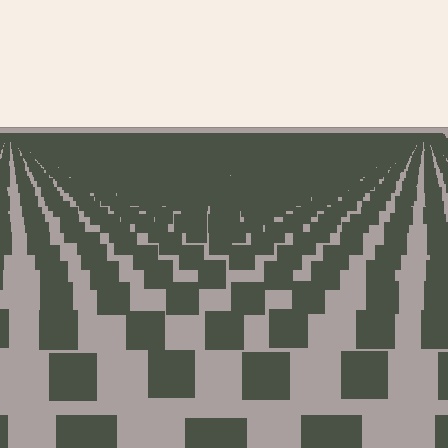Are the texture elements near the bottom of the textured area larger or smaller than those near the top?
Larger. Near the bottom, elements are closer to the viewer and appear at a bigger on-screen size.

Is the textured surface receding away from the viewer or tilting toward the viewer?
The surface is receding away from the viewer. Texture elements get smaller and denser toward the top.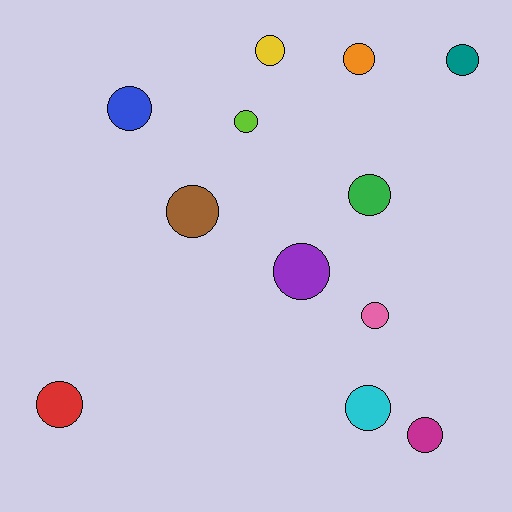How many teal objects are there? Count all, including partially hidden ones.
There is 1 teal object.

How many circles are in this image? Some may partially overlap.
There are 12 circles.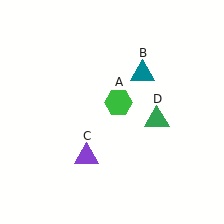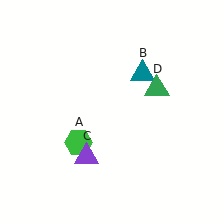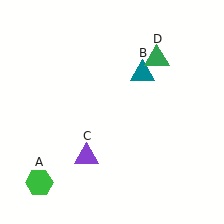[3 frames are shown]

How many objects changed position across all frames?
2 objects changed position: green hexagon (object A), green triangle (object D).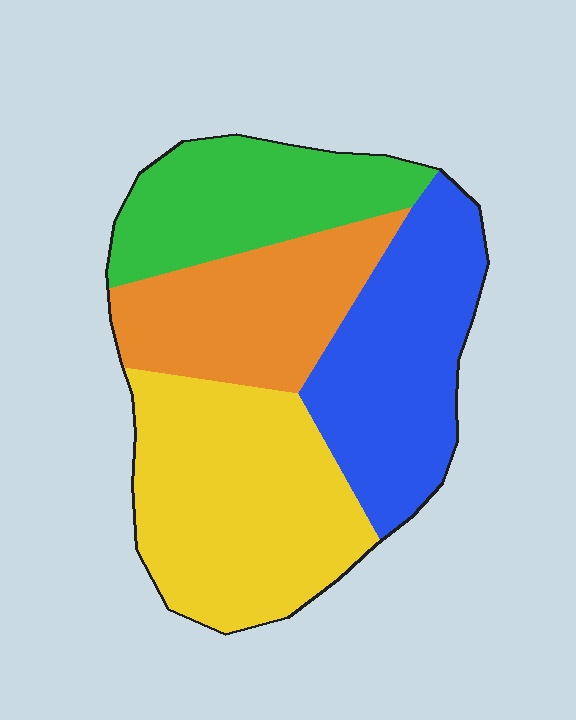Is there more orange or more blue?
Blue.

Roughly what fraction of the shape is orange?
Orange takes up about one fifth (1/5) of the shape.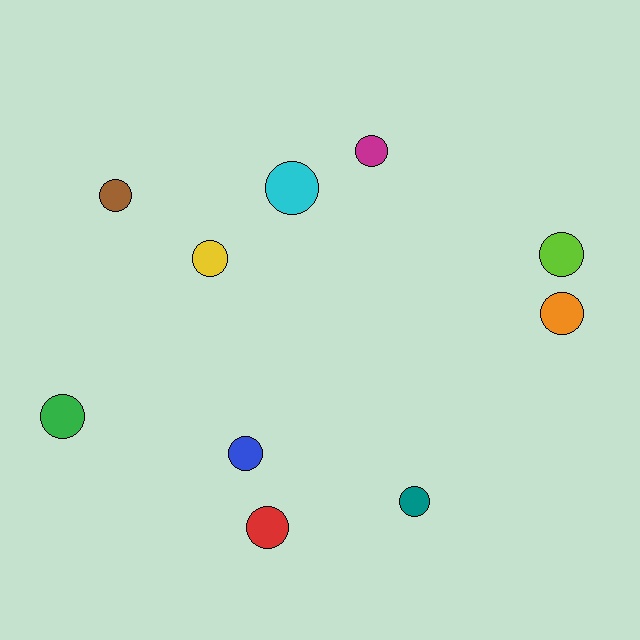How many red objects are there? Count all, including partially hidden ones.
There is 1 red object.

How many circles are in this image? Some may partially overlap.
There are 10 circles.